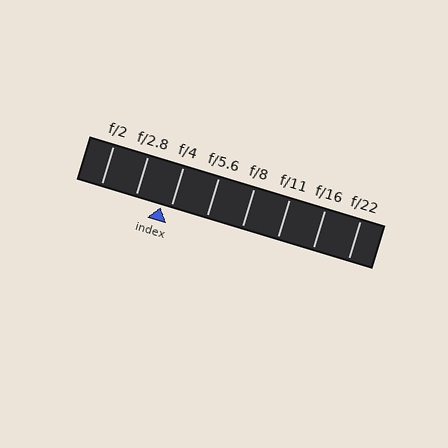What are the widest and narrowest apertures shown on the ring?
The widest aperture shown is f/2 and the narrowest is f/22.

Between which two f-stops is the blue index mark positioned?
The index mark is between f/2.8 and f/4.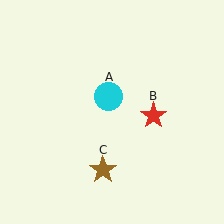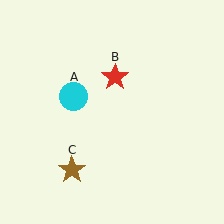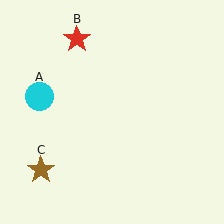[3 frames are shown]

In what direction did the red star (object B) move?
The red star (object B) moved up and to the left.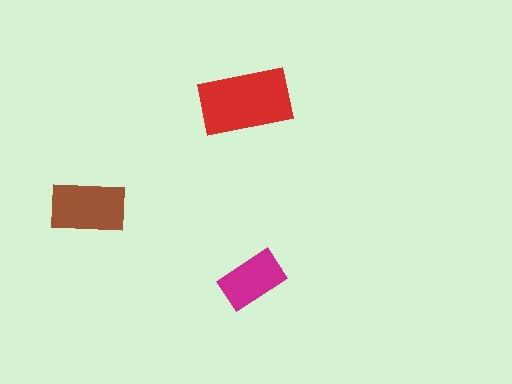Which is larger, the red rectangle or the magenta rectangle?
The red one.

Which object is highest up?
The red rectangle is topmost.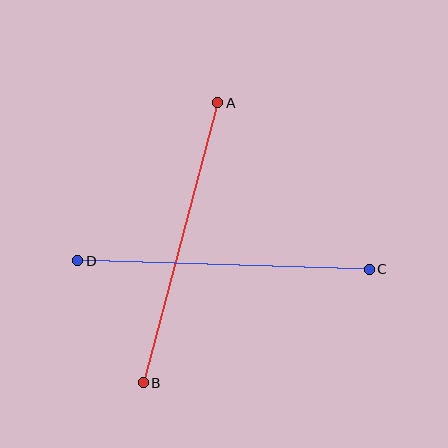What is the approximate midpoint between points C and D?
The midpoint is at approximately (224, 265) pixels.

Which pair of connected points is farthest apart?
Points C and D are farthest apart.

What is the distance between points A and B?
The distance is approximately 290 pixels.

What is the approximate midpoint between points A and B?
The midpoint is at approximately (180, 243) pixels.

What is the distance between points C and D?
The distance is approximately 292 pixels.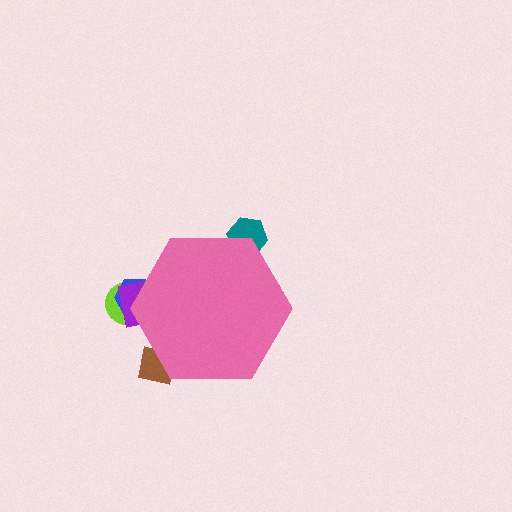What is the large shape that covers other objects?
A pink hexagon.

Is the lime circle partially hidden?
Yes, the lime circle is partially hidden behind the pink hexagon.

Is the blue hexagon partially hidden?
Yes, the blue hexagon is partially hidden behind the pink hexagon.